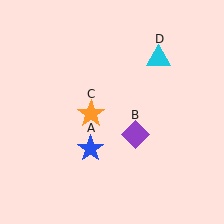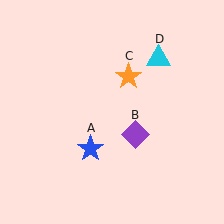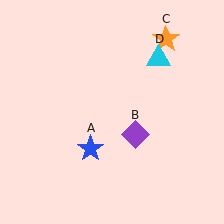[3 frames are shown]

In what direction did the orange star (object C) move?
The orange star (object C) moved up and to the right.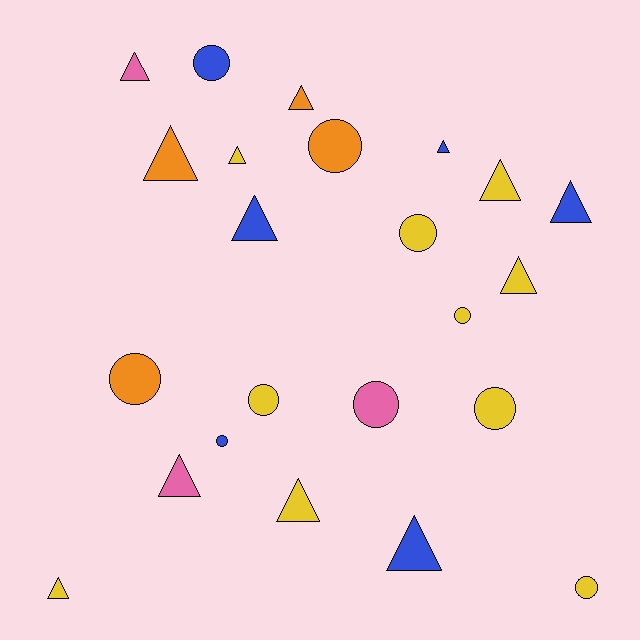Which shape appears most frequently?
Triangle, with 13 objects.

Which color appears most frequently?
Yellow, with 10 objects.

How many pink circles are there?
There is 1 pink circle.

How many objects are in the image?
There are 23 objects.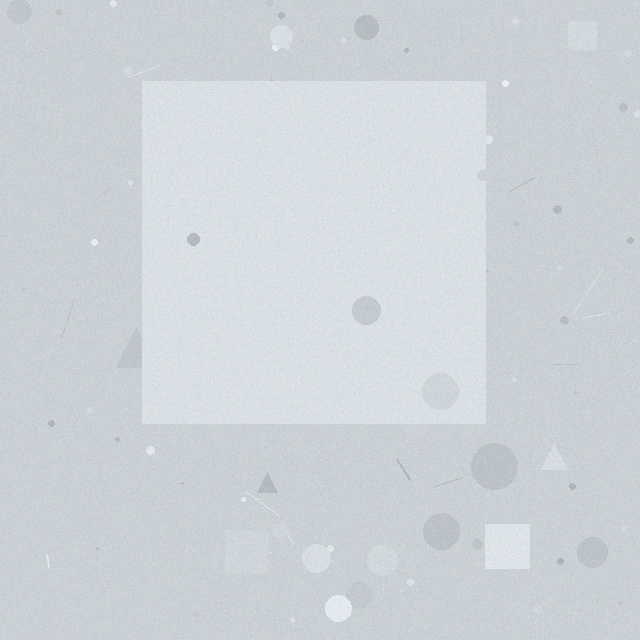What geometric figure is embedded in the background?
A square is embedded in the background.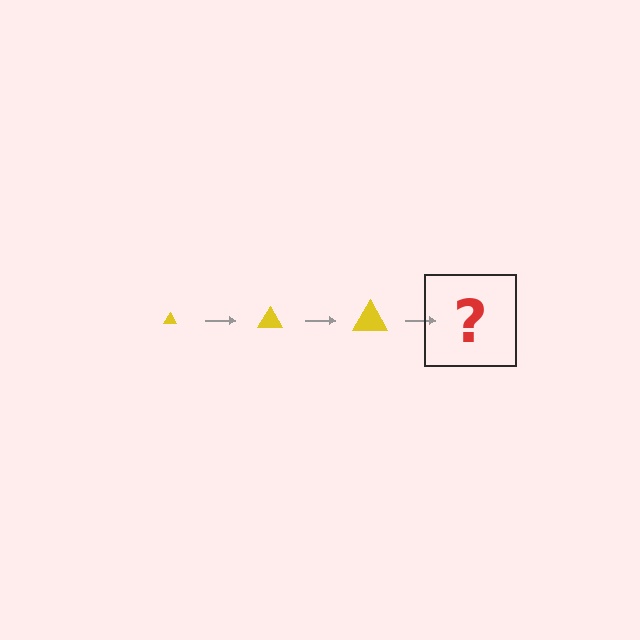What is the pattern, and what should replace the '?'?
The pattern is that the triangle gets progressively larger each step. The '?' should be a yellow triangle, larger than the previous one.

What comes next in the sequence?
The next element should be a yellow triangle, larger than the previous one.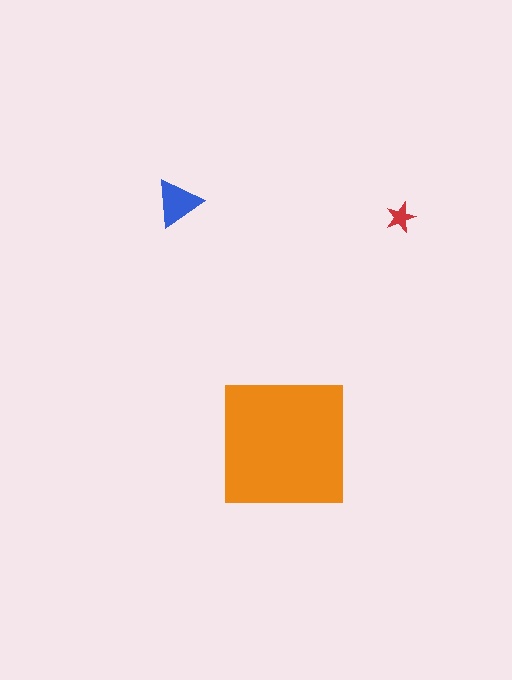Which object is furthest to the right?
The red star is rightmost.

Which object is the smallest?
The red star.